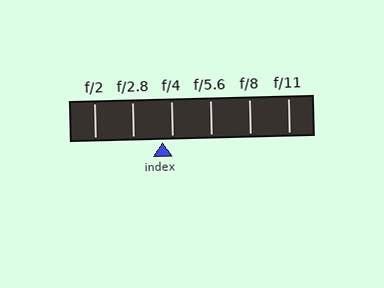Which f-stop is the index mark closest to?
The index mark is closest to f/4.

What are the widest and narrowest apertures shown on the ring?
The widest aperture shown is f/2 and the narrowest is f/11.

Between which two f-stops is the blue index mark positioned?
The index mark is between f/2.8 and f/4.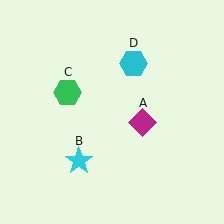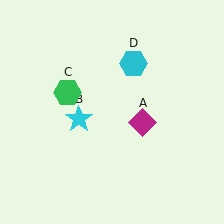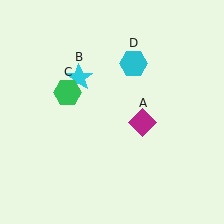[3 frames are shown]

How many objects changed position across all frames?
1 object changed position: cyan star (object B).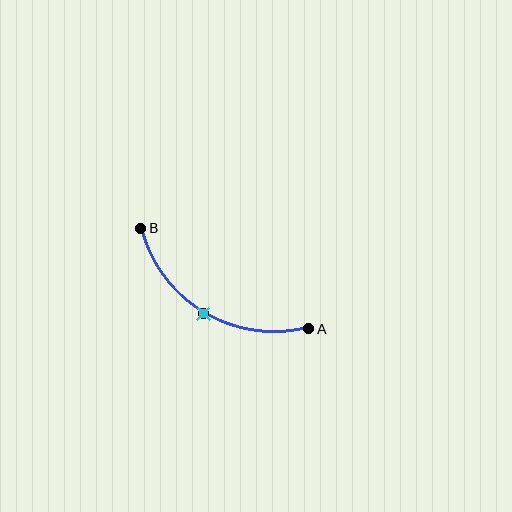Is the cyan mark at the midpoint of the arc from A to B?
Yes. The cyan mark lies on the arc at equal arc-length from both A and B — it is the arc midpoint.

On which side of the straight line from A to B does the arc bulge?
The arc bulges below the straight line connecting A and B.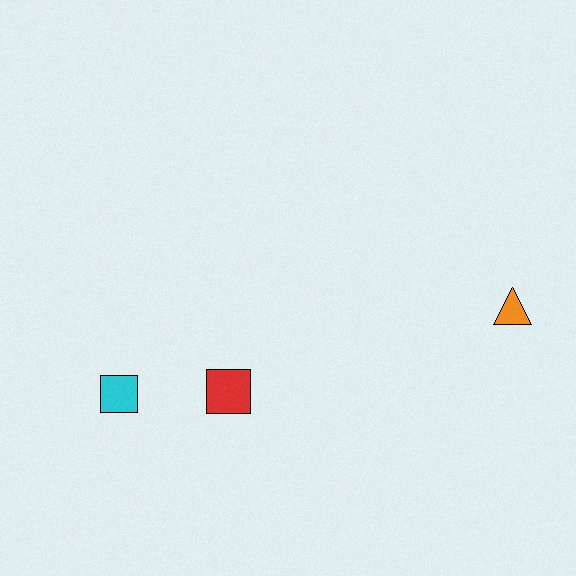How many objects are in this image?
There are 3 objects.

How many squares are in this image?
There are 2 squares.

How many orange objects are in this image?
There is 1 orange object.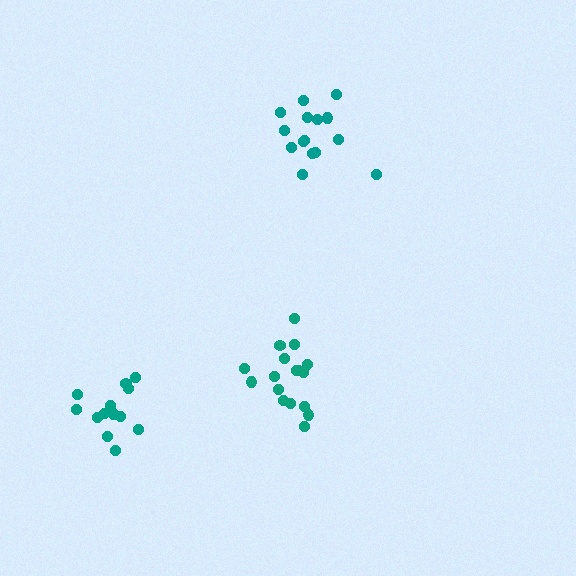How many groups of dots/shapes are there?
There are 3 groups.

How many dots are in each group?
Group 1: 15 dots, Group 2: 17 dots, Group 3: 14 dots (46 total).